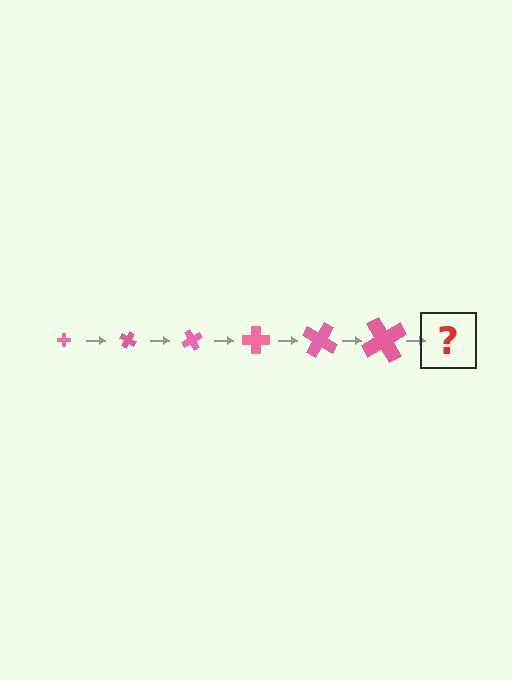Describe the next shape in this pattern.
It should be a cross, larger than the previous one and rotated 180 degrees from the start.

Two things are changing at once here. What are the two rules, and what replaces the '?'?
The two rules are that the cross grows larger each step and it rotates 30 degrees each step. The '?' should be a cross, larger than the previous one and rotated 180 degrees from the start.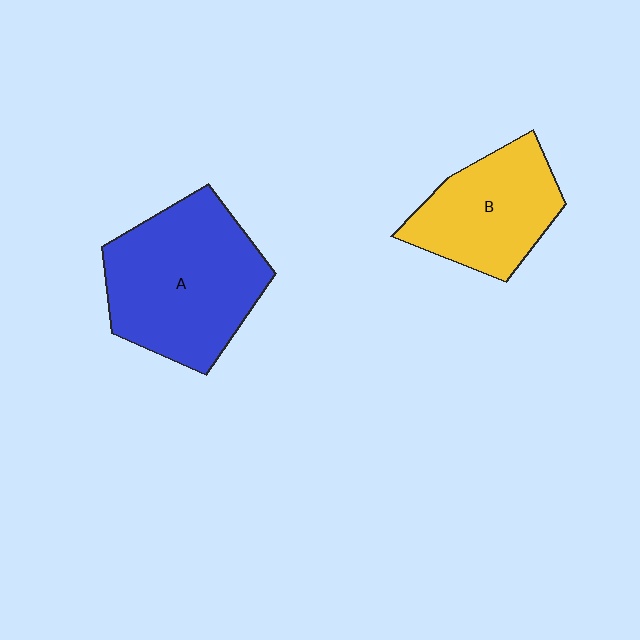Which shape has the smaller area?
Shape B (yellow).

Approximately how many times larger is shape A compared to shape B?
Approximately 1.5 times.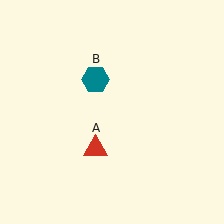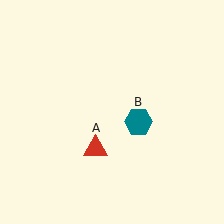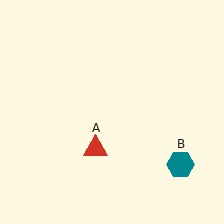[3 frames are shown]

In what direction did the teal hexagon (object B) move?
The teal hexagon (object B) moved down and to the right.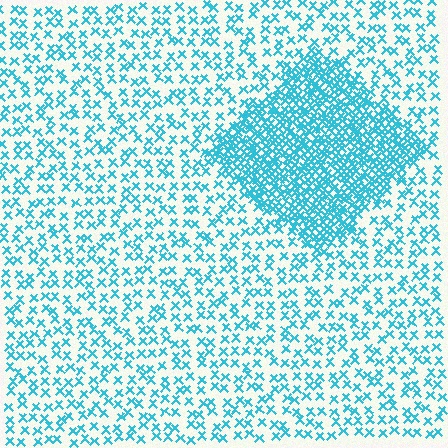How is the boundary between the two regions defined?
The boundary is defined by a change in element density (approximately 2.8x ratio). All elements are the same color, size, and shape.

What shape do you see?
I see a diamond.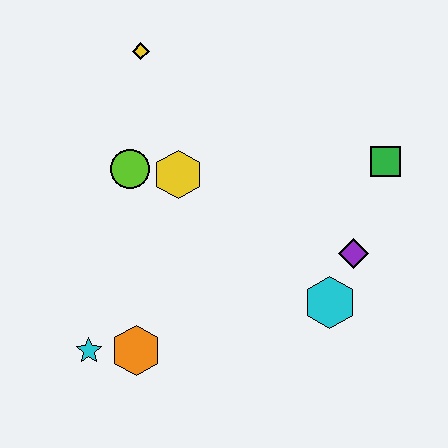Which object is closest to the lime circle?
The yellow hexagon is closest to the lime circle.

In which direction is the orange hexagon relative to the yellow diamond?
The orange hexagon is below the yellow diamond.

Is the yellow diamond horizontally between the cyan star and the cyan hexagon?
Yes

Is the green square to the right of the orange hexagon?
Yes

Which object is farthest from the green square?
The cyan star is farthest from the green square.